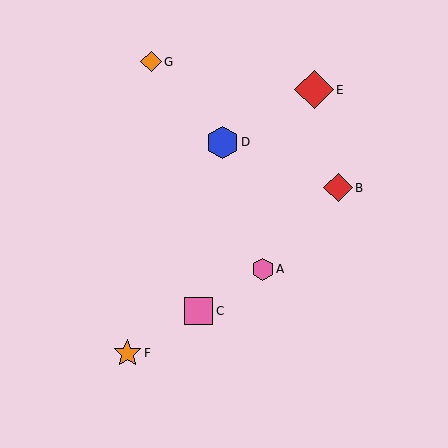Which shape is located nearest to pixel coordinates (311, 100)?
The red diamond (labeled E) at (314, 90) is nearest to that location.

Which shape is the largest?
The red diamond (labeled E) is the largest.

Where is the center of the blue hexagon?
The center of the blue hexagon is at (222, 142).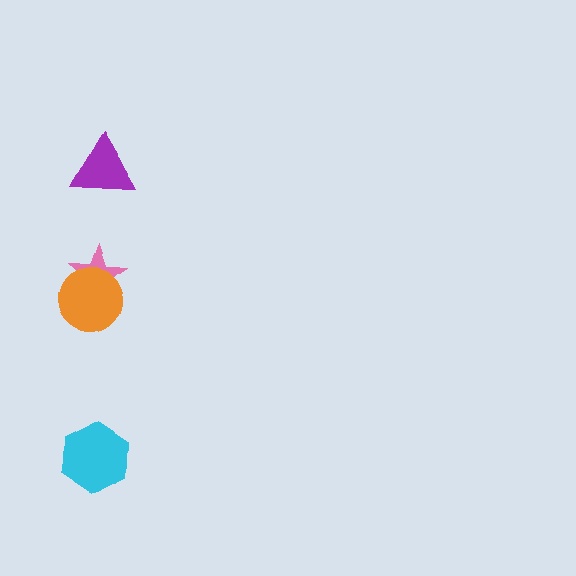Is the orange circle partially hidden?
No, no other shape covers it.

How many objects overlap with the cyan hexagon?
0 objects overlap with the cyan hexagon.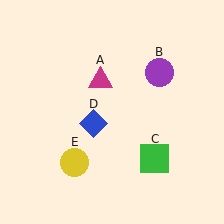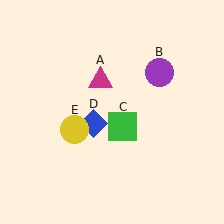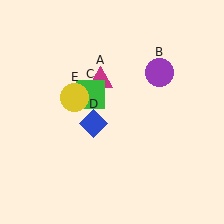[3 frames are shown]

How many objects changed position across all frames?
2 objects changed position: green square (object C), yellow circle (object E).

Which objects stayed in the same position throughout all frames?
Magenta triangle (object A) and purple circle (object B) and blue diamond (object D) remained stationary.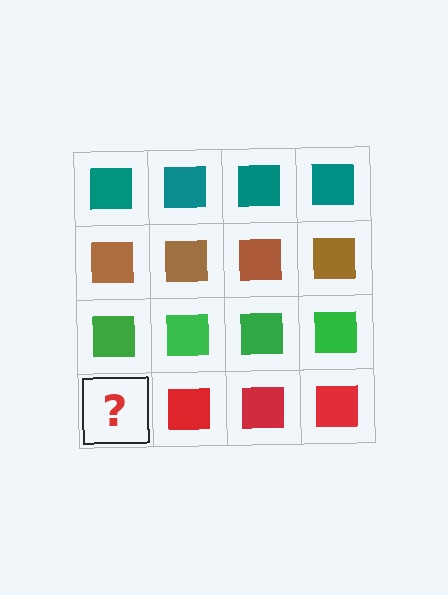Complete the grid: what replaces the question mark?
The question mark should be replaced with a red square.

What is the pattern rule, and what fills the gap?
The rule is that each row has a consistent color. The gap should be filled with a red square.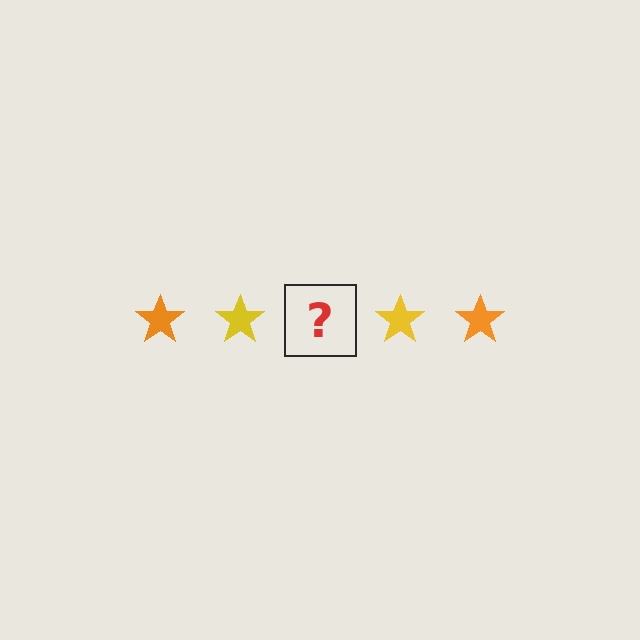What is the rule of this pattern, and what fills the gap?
The rule is that the pattern cycles through orange, yellow stars. The gap should be filled with an orange star.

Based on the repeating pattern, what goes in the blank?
The blank should be an orange star.